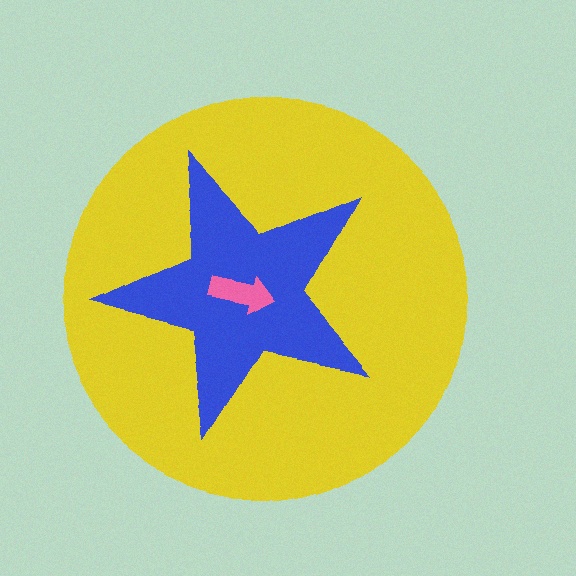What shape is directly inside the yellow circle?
The blue star.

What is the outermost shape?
The yellow circle.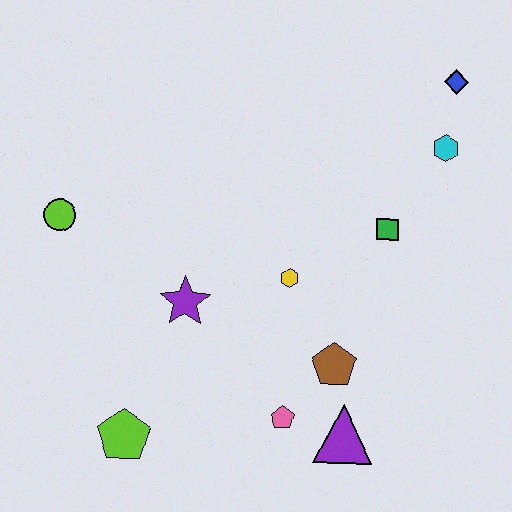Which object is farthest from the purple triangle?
The blue diamond is farthest from the purple triangle.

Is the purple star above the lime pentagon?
Yes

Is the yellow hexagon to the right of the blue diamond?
No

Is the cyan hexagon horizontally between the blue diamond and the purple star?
Yes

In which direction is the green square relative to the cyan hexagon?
The green square is below the cyan hexagon.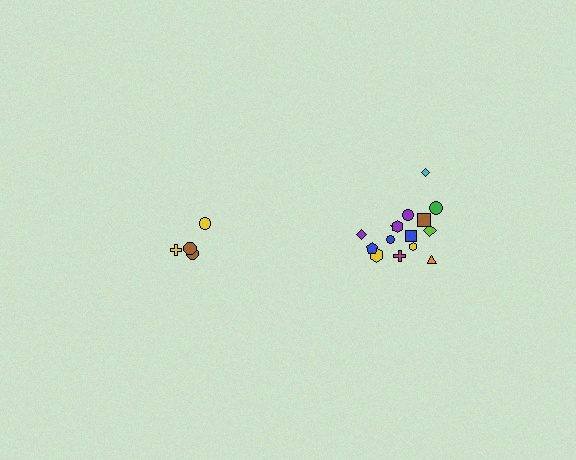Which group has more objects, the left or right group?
The right group.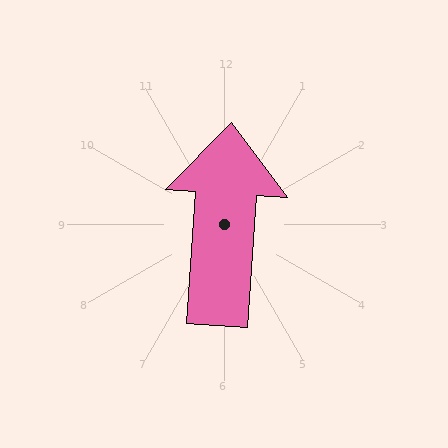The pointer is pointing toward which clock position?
Roughly 12 o'clock.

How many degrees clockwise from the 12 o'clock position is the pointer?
Approximately 4 degrees.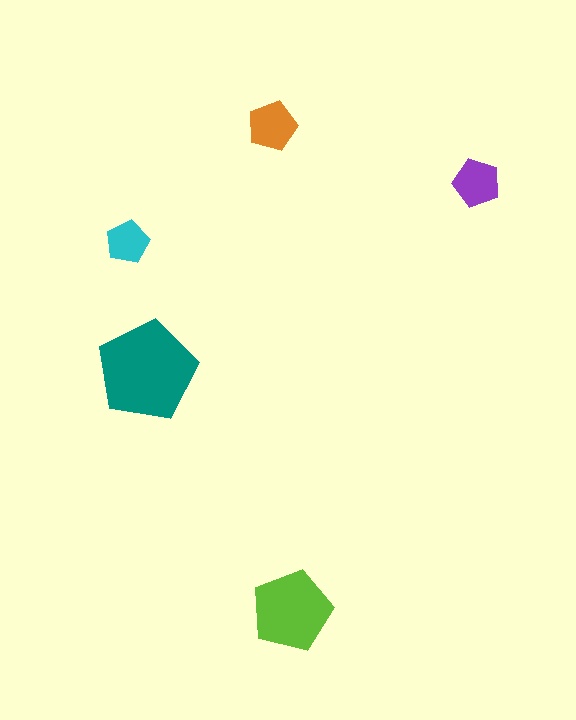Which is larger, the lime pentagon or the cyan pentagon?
The lime one.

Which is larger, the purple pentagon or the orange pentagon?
The orange one.